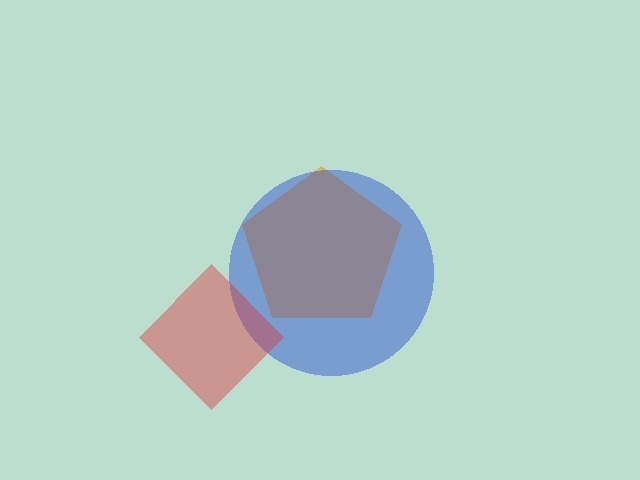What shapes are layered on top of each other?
The layered shapes are: an orange pentagon, a blue circle, a red diamond.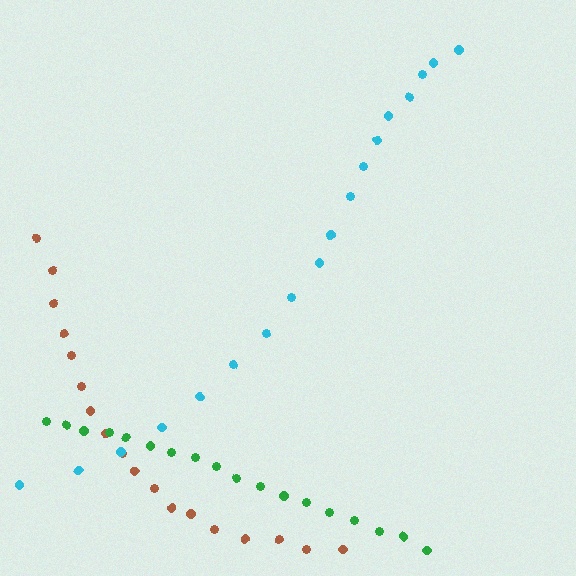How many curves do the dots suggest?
There are 3 distinct paths.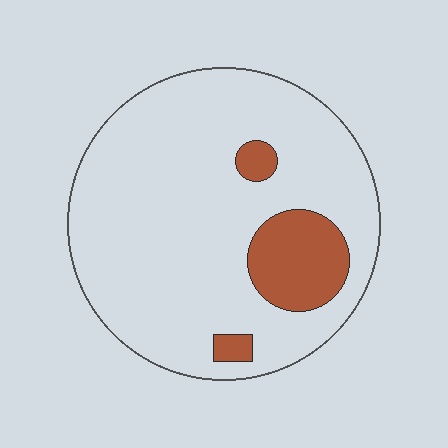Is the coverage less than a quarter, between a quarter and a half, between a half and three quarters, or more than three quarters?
Less than a quarter.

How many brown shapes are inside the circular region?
3.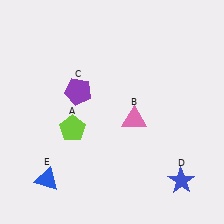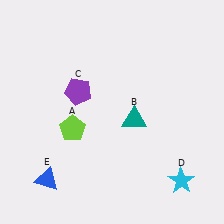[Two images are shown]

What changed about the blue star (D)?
In Image 1, D is blue. In Image 2, it changed to cyan.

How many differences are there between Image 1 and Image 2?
There are 2 differences between the two images.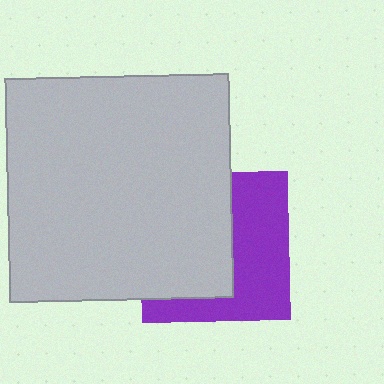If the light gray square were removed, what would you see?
You would see the complete purple square.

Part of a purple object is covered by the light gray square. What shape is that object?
It is a square.